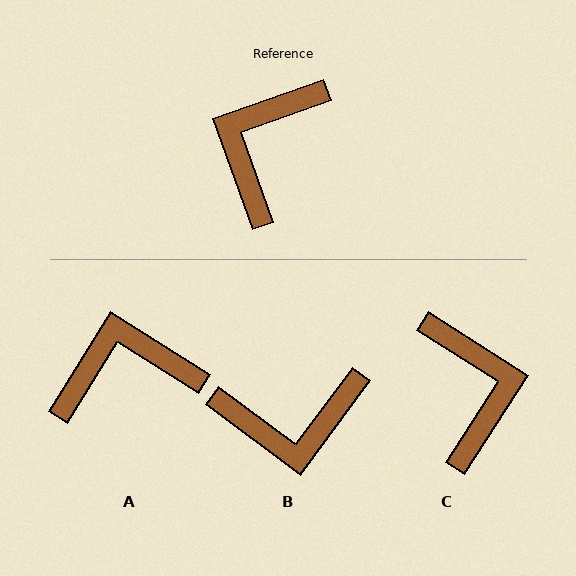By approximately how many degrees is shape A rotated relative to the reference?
Approximately 51 degrees clockwise.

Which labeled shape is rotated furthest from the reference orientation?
C, about 142 degrees away.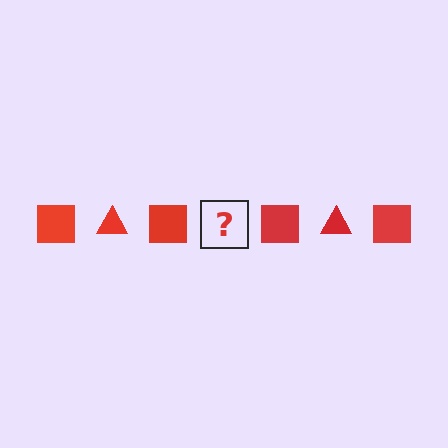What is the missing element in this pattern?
The missing element is a red triangle.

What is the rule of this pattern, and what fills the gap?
The rule is that the pattern cycles through square, triangle shapes in red. The gap should be filled with a red triangle.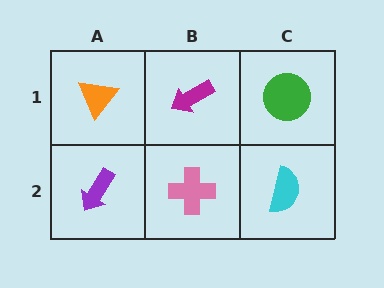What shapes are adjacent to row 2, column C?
A green circle (row 1, column C), a pink cross (row 2, column B).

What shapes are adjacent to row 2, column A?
An orange triangle (row 1, column A), a pink cross (row 2, column B).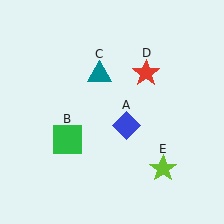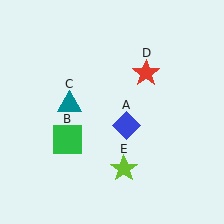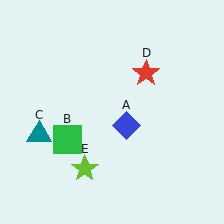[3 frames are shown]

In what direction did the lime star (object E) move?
The lime star (object E) moved left.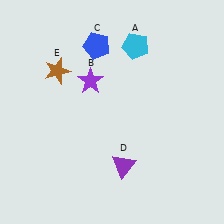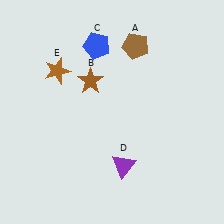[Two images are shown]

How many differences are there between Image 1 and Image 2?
There are 2 differences between the two images.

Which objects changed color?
A changed from cyan to brown. B changed from purple to brown.